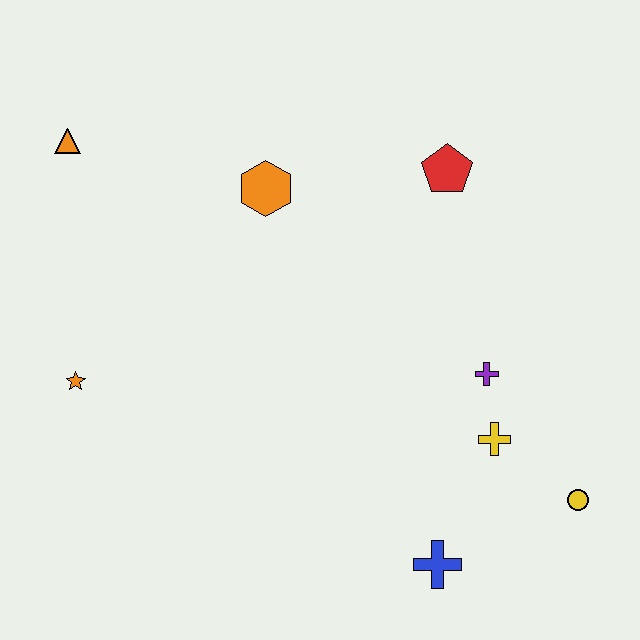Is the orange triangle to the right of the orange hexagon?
No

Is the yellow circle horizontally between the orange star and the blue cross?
No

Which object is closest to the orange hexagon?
The red pentagon is closest to the orange hexagon.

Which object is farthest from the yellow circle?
The orange triangle is farthest from the yellow circle.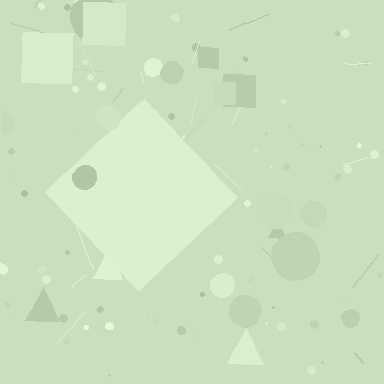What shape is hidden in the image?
A diamond is hidden in the image.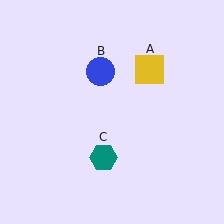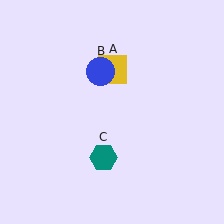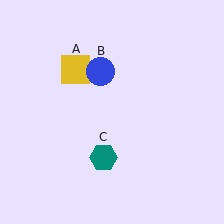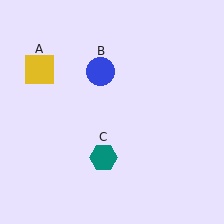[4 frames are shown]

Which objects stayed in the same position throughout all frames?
Blue circle (object B) and teal hexagon (object C) remained stationary.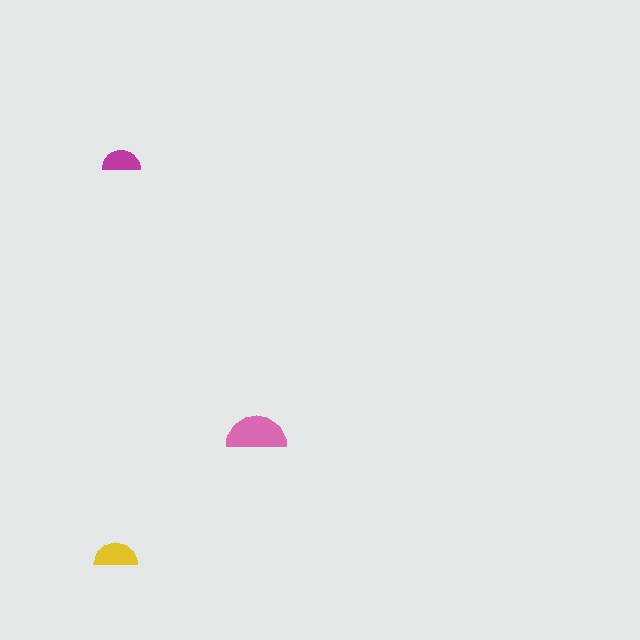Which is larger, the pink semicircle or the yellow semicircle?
The pink one.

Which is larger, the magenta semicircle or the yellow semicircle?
The yellow one.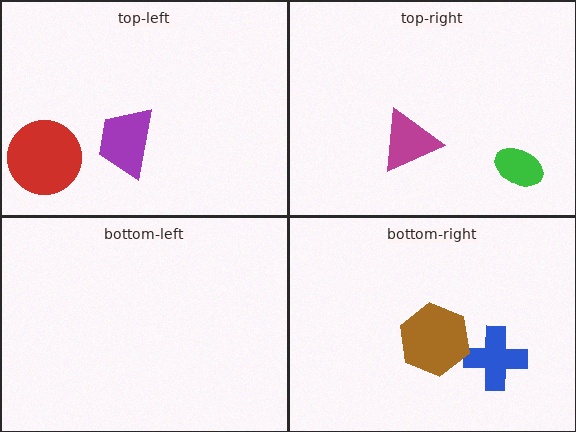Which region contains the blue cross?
The bottom-right region.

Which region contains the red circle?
The top-left region.